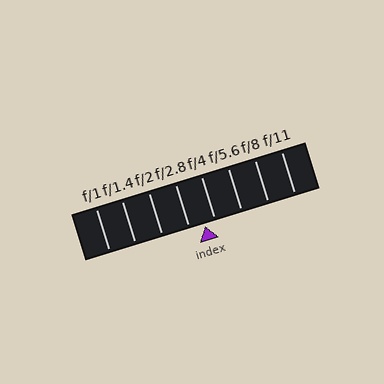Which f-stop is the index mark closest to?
The index mark is closest to f/4.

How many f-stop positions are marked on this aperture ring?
There are 8 f-stop positions marked.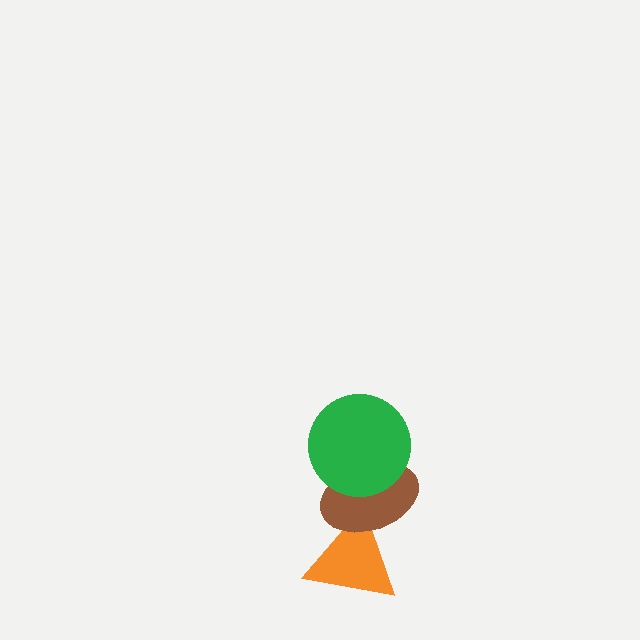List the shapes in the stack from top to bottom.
From top to bottom: the green circle, the brown ellipse, the orange triangle.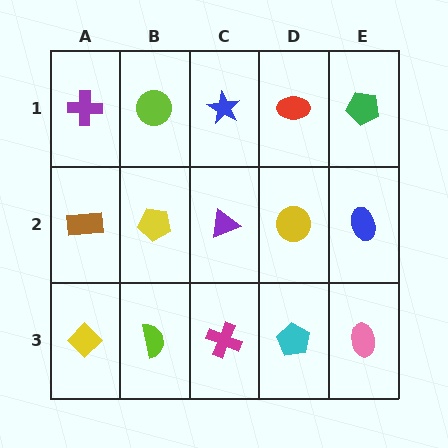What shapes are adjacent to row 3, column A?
A brown rectangle (row 2, column A), a lime semicircle (row 3, column B).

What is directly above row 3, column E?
A blue ellipse.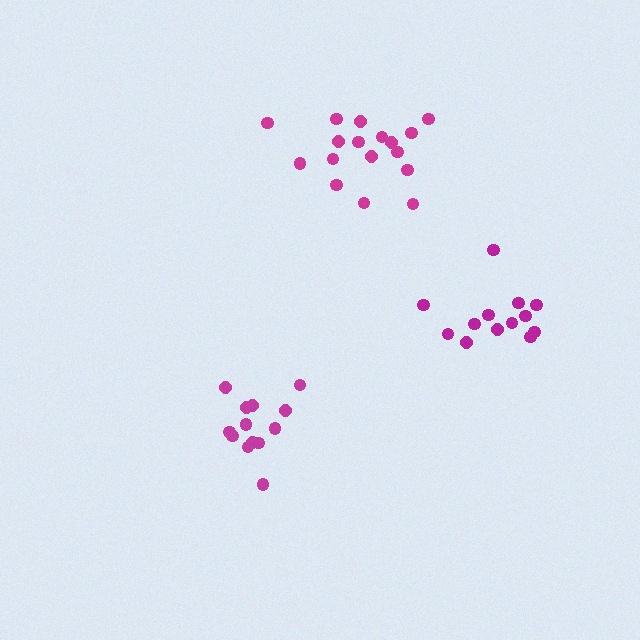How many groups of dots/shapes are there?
There are 3 groups.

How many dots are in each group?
Group 1: 13 dots, Group 2: 13 dots, Group 3: 17 dots (43 total).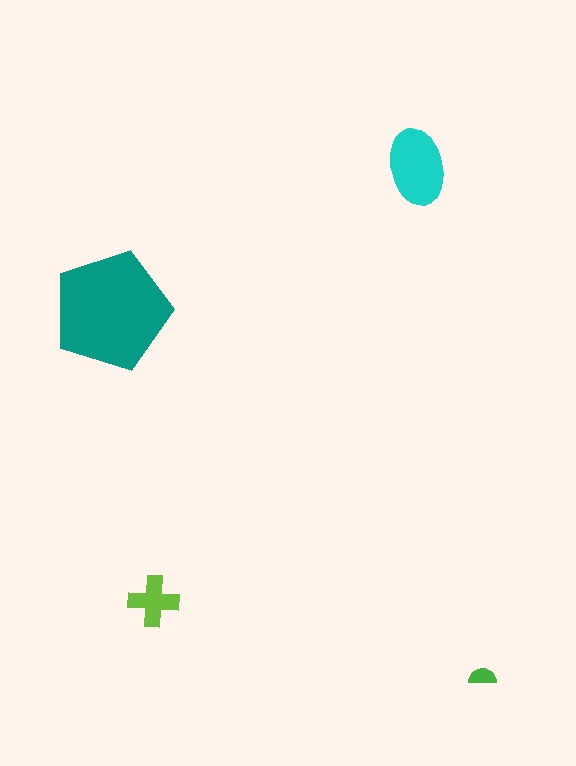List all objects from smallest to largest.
The green semicircle, the lime cross, the cyan ellipse, the teal pentagon.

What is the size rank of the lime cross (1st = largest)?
3rd.